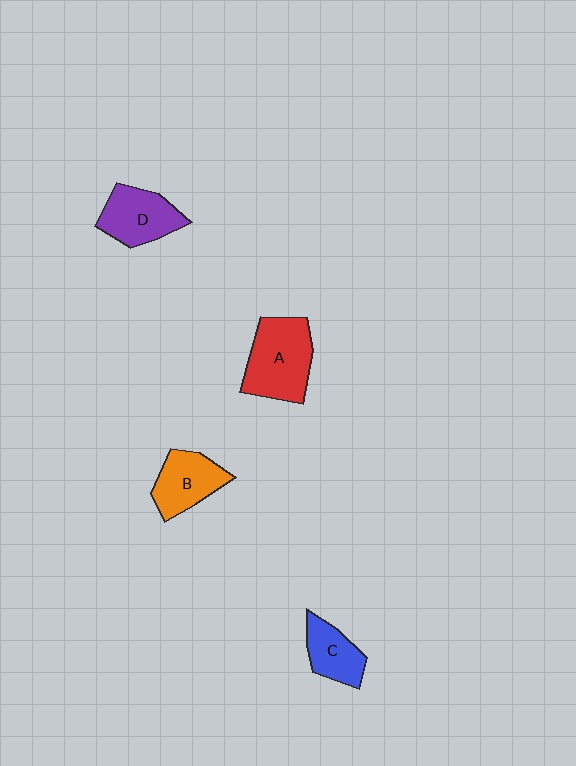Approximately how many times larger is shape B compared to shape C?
Approximately 1.2 times.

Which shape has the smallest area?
Shape C (blue).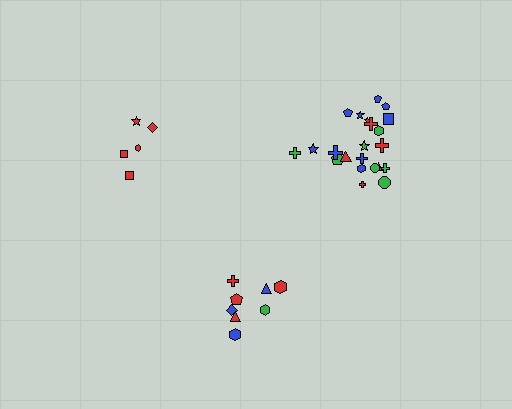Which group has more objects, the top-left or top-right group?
The top-right group.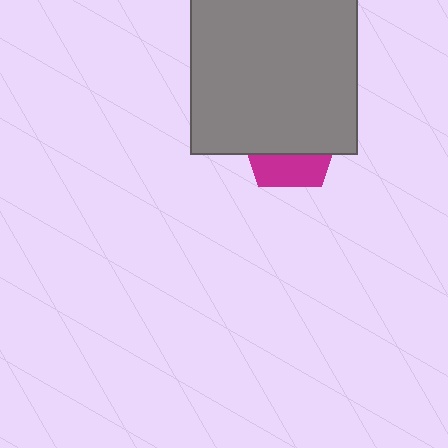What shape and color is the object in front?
The object in front is a gray square.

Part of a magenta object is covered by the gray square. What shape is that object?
It is a pentagon.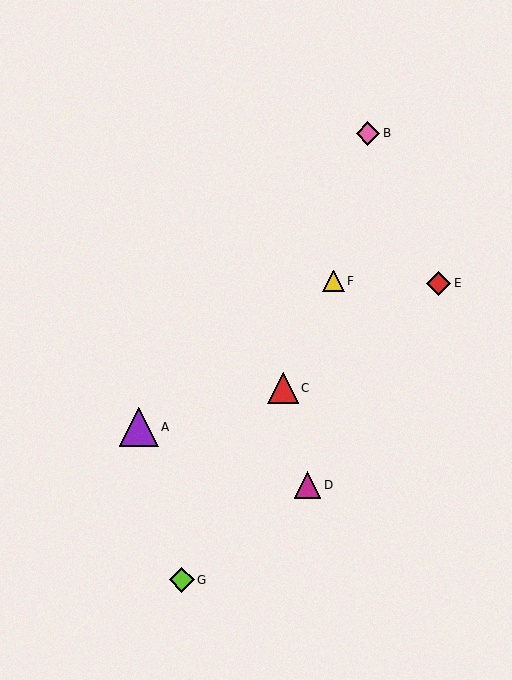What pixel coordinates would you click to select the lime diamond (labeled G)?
Click at (182, 580) to select the lime diamond G.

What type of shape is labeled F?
Shape F is a yellow triangle.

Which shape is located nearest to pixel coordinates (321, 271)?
The yellow triangle (labeled F) at (333, 281) is nearest to that location.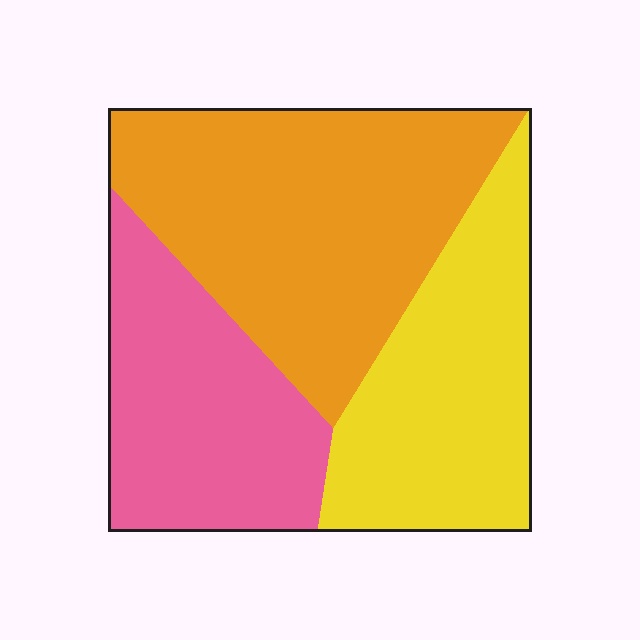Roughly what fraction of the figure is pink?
Pink covers 28% of the figure.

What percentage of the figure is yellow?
Yellow covers around 30% of the figure.